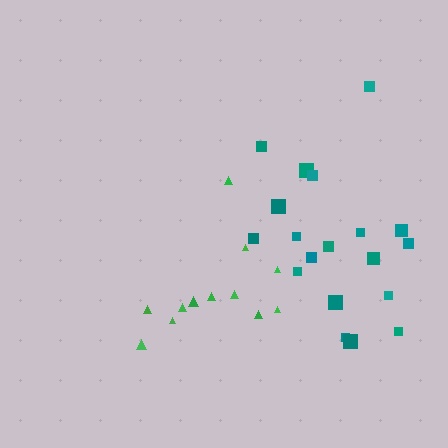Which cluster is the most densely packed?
Green.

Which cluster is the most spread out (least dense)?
Teal.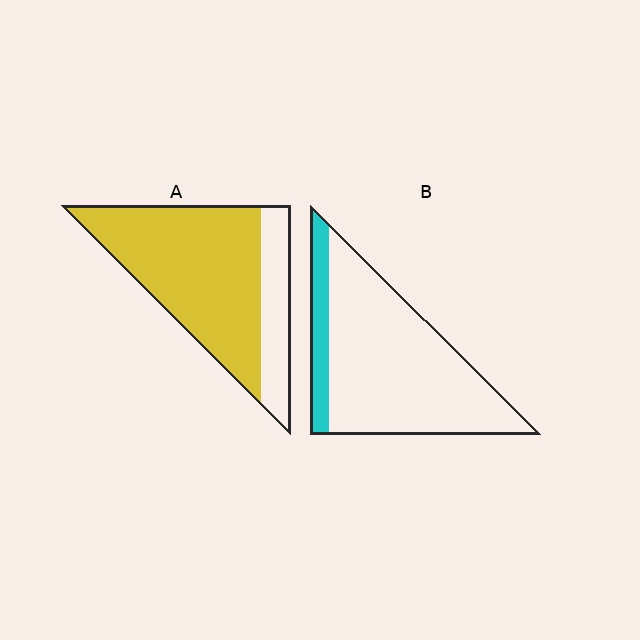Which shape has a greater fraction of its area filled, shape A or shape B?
Shape A.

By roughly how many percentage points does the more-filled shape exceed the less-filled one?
By roughly 60 percentage points (A over B).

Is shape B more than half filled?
No.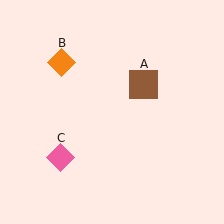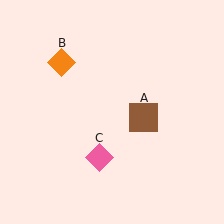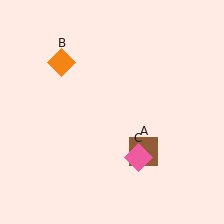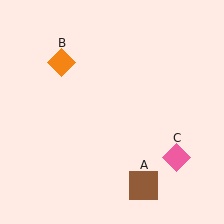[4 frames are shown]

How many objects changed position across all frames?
2 objects changed position: brown square (object A), pink diamond (object C).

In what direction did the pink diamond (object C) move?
The pink diamond (object C) moved right.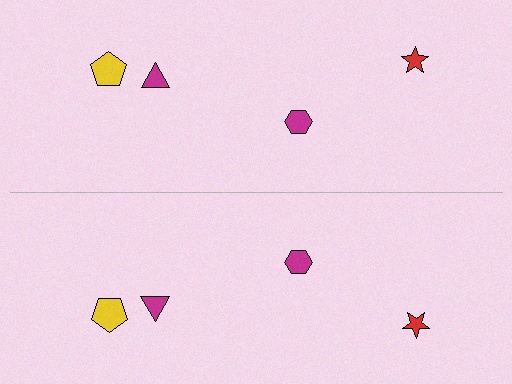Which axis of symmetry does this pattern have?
The pattern has a horizontal axis of symmetry running through the center of the image.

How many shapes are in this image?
There are 8 shapes in this image.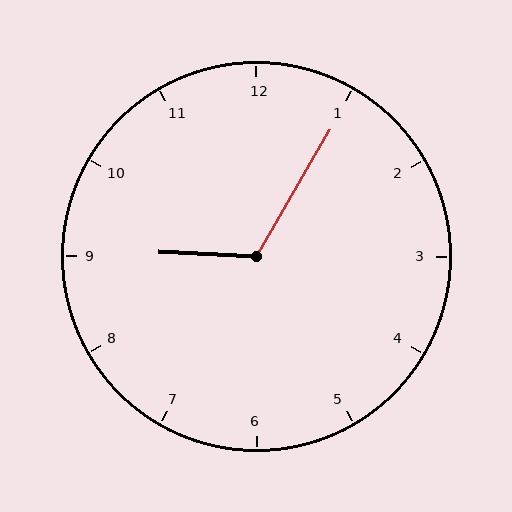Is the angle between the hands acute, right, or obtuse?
It is obtuse.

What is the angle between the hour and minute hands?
Approximately 118 degrees.